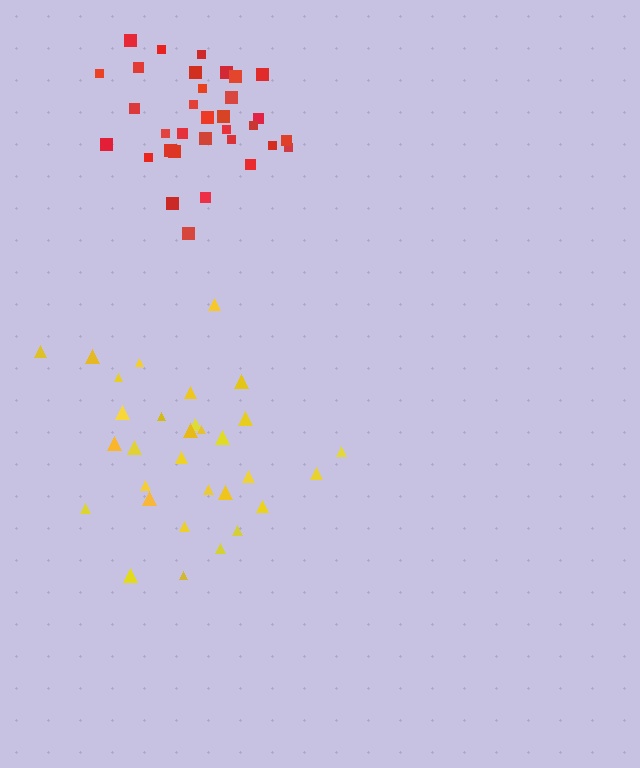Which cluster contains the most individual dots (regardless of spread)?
Red (33).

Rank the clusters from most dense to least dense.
red, yellow.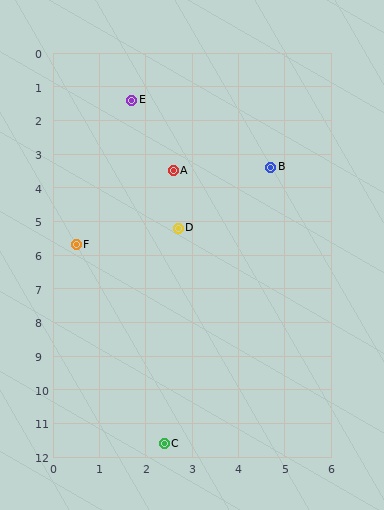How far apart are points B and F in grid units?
Points B and F are about 4.8 grid units apart.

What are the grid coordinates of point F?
Point F is at approximately (0.5, 5.7).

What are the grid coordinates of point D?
Point D is at approximately (2.7, 5.2).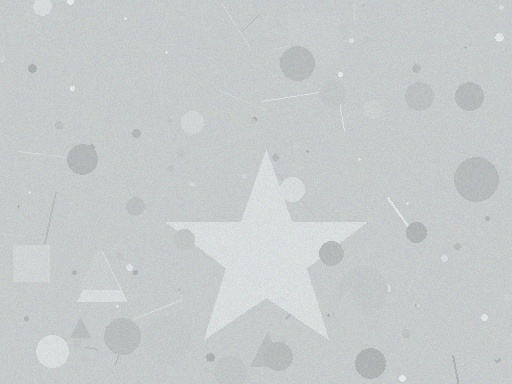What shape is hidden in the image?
A star is hidden in the image.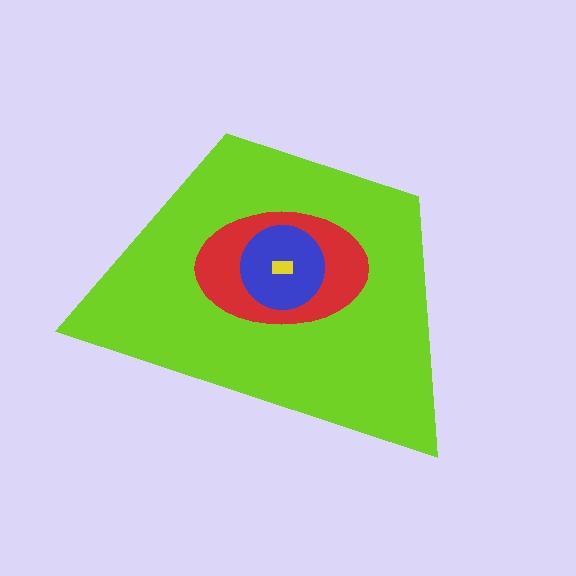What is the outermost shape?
The lime trapezoid.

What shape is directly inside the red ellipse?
The blue circle.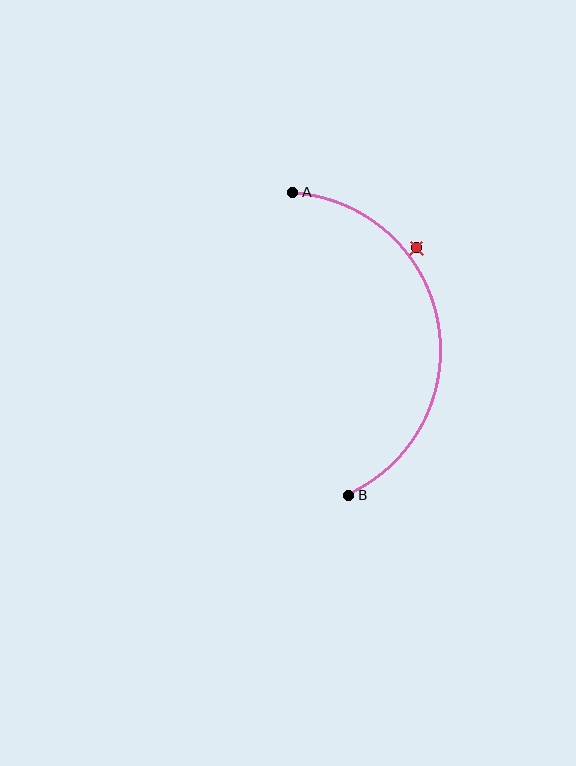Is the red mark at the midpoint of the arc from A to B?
No — the red mark does not lie on the arc at all. It sits slightly outside the curve.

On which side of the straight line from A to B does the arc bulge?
The arc bulges to the right of the straight line connecting A and B.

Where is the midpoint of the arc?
The arc midpoint is the point on the curve farthest from the straight line joining A and B. It sits to the right of that line.